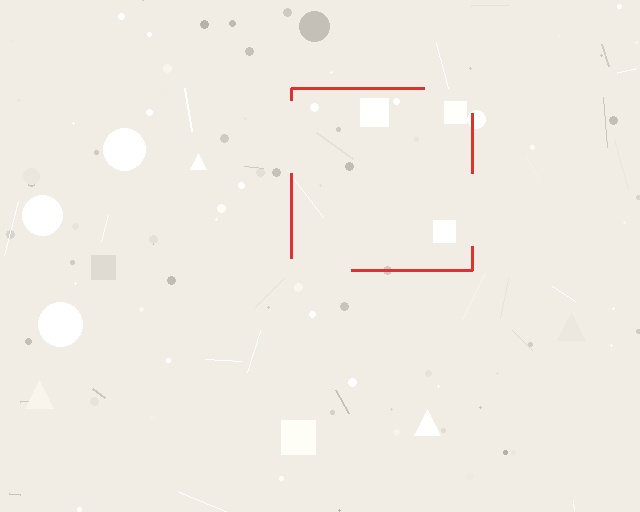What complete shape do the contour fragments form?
The contour fragments form a square.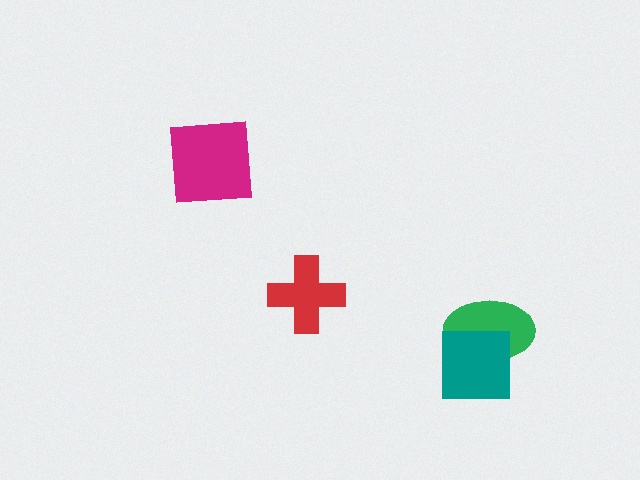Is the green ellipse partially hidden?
Yes, it is partially covered by another shape.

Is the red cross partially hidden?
No, no other shape covers it.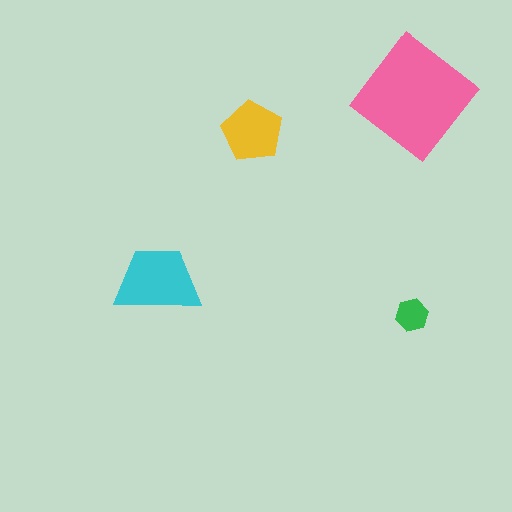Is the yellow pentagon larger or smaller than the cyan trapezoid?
Smaller.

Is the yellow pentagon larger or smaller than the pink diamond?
Smaller.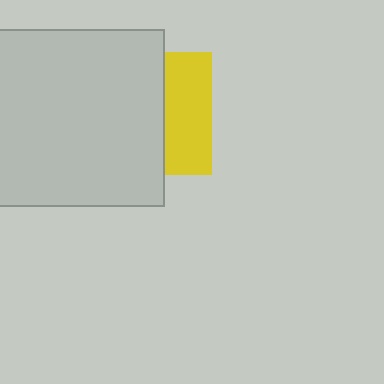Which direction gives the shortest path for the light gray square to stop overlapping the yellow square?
Moving left gives the shortest separation.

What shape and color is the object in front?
The object in front is a light gray square.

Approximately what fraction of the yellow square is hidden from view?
Roughly 62% of the yellow square is hidden behind the light gray square.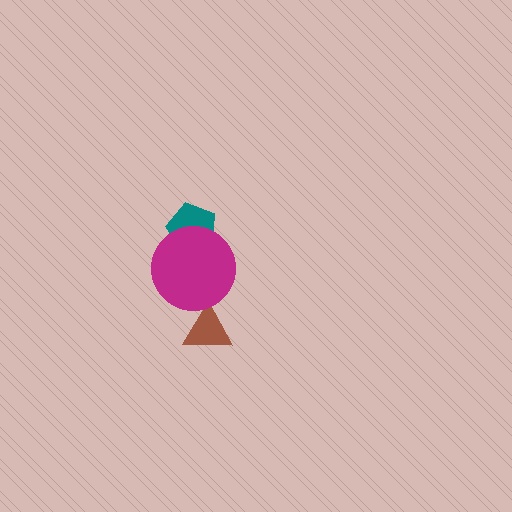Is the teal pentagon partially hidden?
Yes, it is partially covered by another shape.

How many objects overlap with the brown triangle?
0 objects overlap with the brown triangle.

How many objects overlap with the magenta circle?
1 object overlaps with the magenta circle.